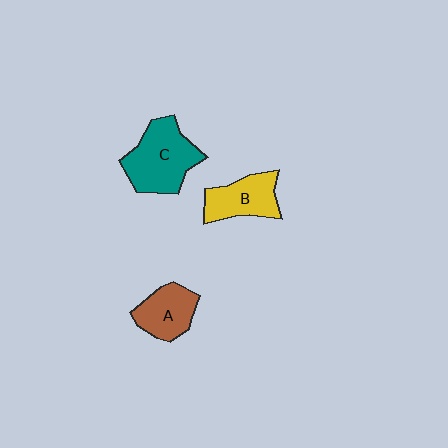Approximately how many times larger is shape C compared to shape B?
Approximately 1.4 times.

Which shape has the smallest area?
Shape A (brown).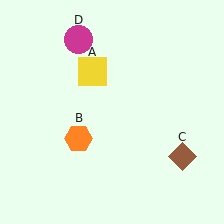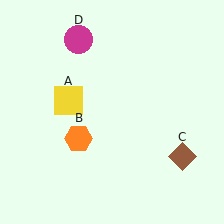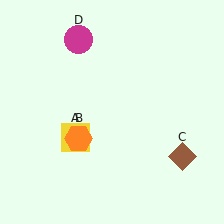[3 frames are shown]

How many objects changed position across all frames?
1 object changed position: yellow square (object A).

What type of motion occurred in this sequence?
The yellow square (object A) rotated counterclockwise around the center of the scene.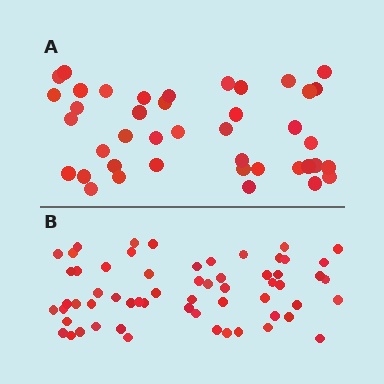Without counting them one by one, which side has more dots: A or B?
Region B (the bottom region) has more dots.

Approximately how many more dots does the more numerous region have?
Region B has approximately 20 more dots than region A.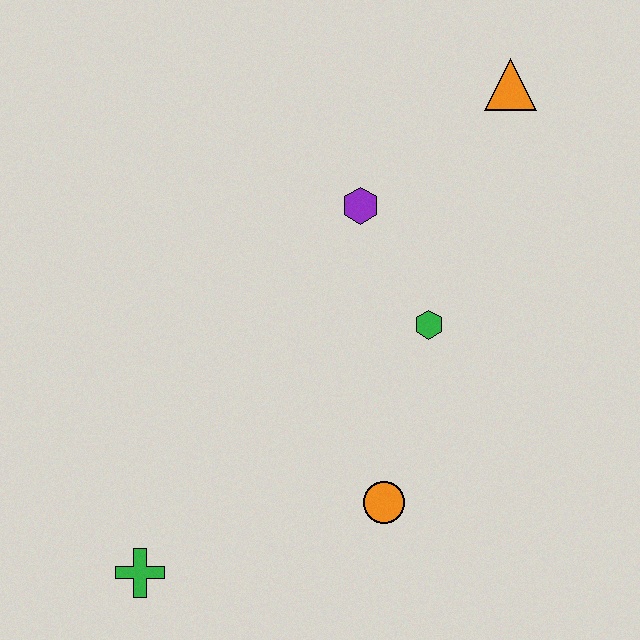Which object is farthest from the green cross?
The orange triangle is farthest from the green cross.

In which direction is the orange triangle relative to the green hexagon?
The orange triangle is above the green hexagon.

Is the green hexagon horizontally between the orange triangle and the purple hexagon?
Yes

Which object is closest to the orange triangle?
The purple hexagon is closest to the orange triangle.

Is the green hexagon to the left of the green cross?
No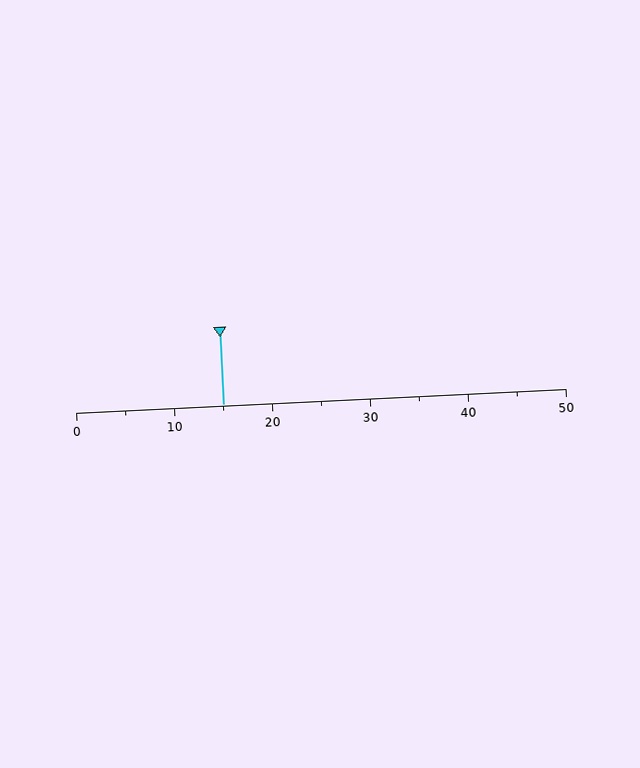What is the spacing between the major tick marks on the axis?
The major ticks are spaced 10 apart.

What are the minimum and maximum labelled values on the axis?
The axis runs from 0 to 50.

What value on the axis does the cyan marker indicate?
The marker indicates approximately 15.